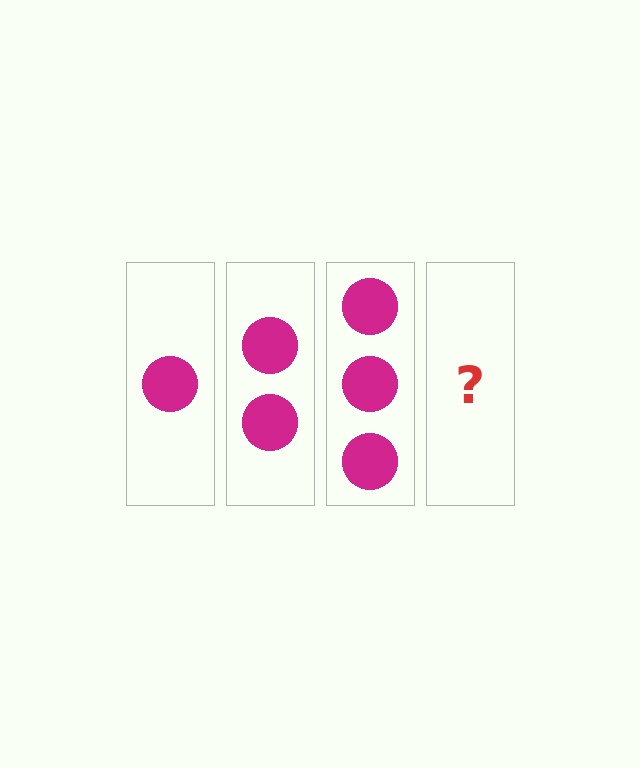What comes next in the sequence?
The next element should be 4 circles.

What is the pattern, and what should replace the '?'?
The pattern is that each step adds one more circle. The '?' should be 4 circles.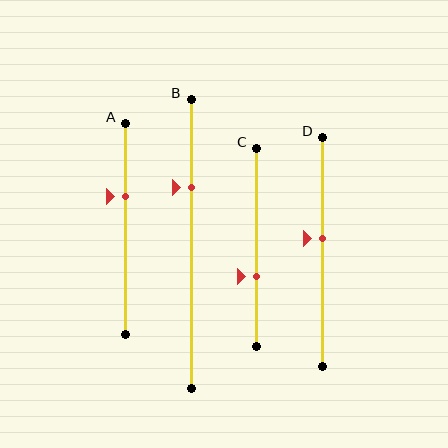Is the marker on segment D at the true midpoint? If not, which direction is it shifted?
No, the marker on segment D is shifted upward by about 6% of the segment length.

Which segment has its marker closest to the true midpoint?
Segment D has its marker closest to the true midpoint.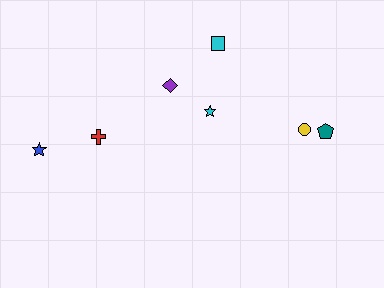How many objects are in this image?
There are 7 objects.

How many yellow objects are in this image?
There is 1 yellow object.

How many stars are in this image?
There are 2 stars.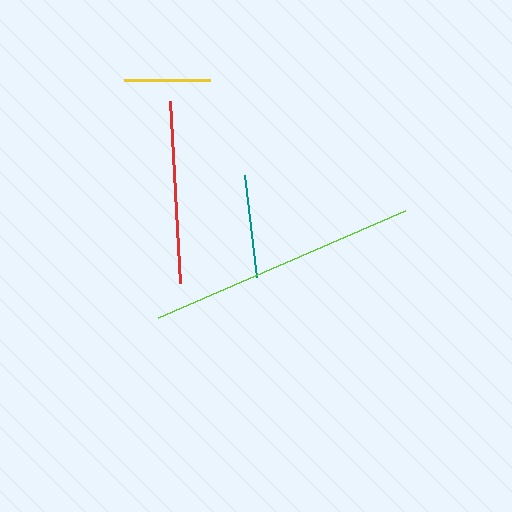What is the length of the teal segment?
The teal segment is approximately 103 pixels long.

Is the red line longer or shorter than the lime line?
The lime line is longer than the red line.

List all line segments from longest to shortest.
From longest to shortest: lime, red, teal, yellow.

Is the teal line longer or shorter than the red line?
The red line is longer than the teal line.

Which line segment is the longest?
The lime line is the longest at approximately 269 pixels.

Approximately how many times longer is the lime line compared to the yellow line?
The lime line is approximately 3.1 times the length of the yellow line.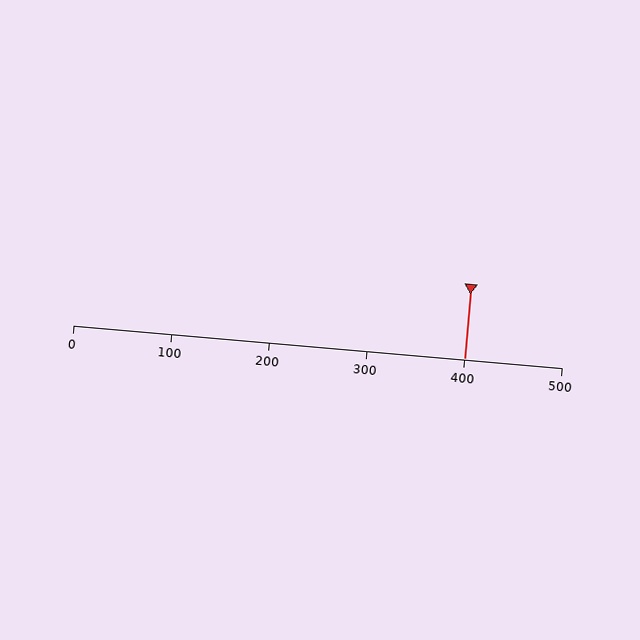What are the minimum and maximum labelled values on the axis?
The axis runs from 0 to 500.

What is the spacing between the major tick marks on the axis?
The major ticks are spaced 100 apart.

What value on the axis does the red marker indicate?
The marker indicates approximately 400.